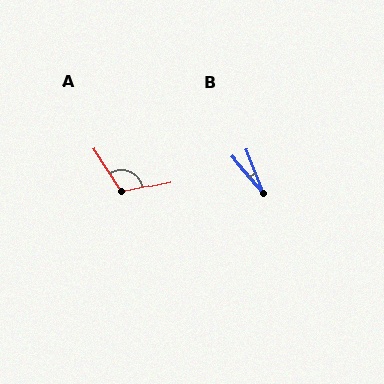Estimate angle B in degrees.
Approximately 19 degrees.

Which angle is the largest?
A, at approximately 110 degrees.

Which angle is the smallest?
B, at approximately 19 degrees.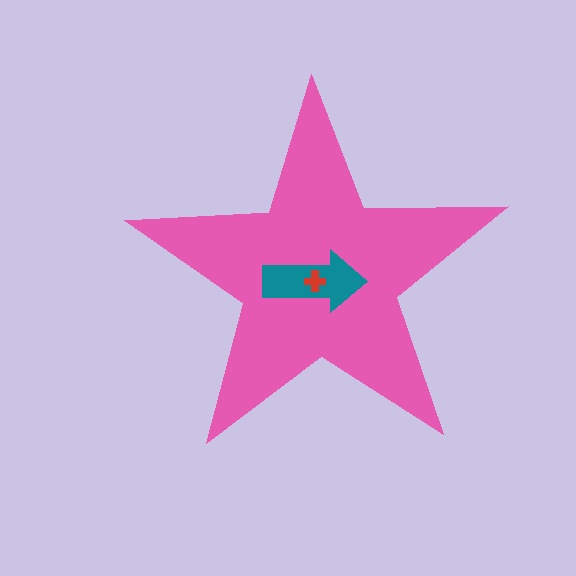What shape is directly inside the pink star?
The teal arrow.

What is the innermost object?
The red cross.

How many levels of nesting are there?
3.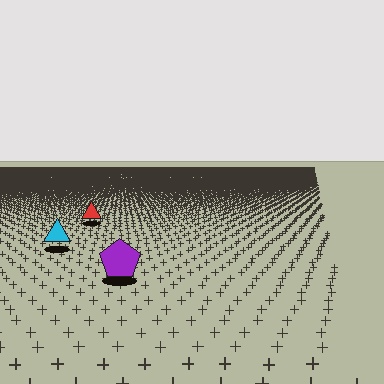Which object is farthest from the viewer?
The red triangle is farthest from the viewer. It appears smaller and the ground texture around it is denser.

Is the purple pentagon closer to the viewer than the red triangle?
Yes. The purple pentagon is closer — you can tell from the texture gradient: the ground texture is coarser near it.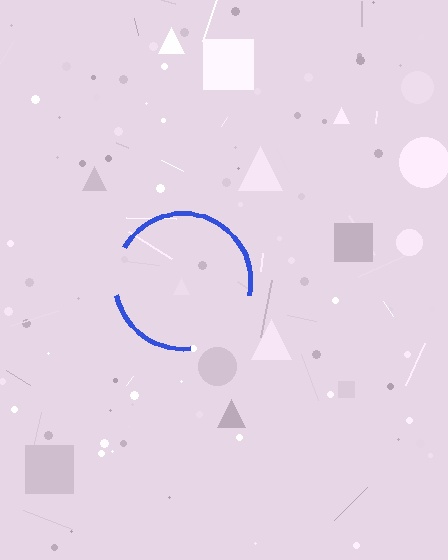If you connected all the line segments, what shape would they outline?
They would outline a circle.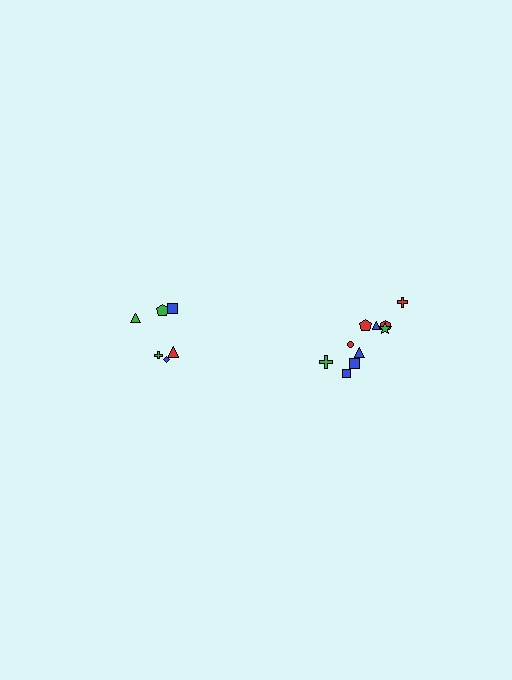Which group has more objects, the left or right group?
The right group.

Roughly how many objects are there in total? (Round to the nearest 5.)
Roughly 15 objects in total.